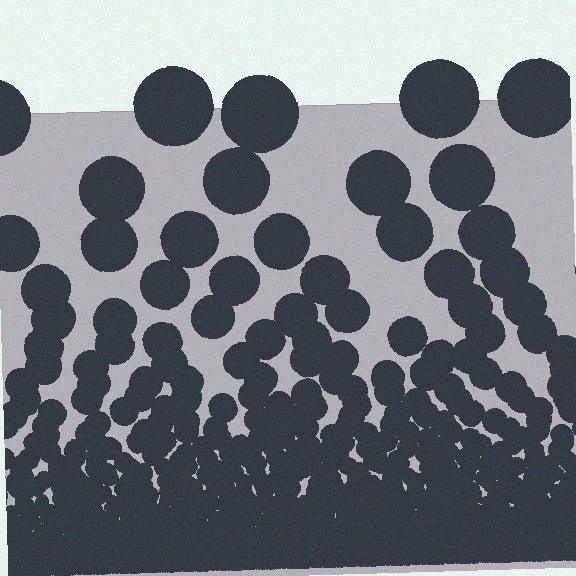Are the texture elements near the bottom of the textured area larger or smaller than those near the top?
Smaller. The gradient is inverted — elements near the bottom are smaller and denser.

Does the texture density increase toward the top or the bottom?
Density increases toward the bottom.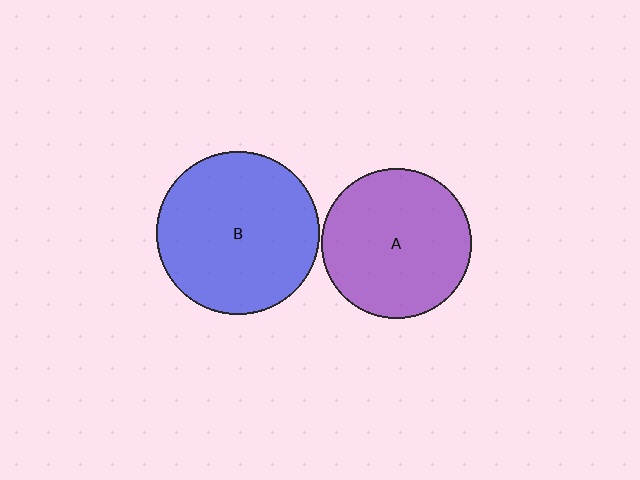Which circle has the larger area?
Circle B (blue).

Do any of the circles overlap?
No, none of the circles overlap.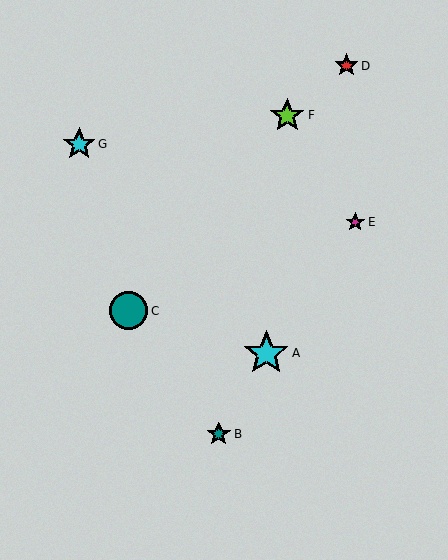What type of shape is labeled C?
Shape C is a teal circle.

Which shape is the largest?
The cyan star (labeled A) is the largest.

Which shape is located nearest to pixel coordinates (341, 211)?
The magenta star (labeled E) at (355, 222) is nearest to that location.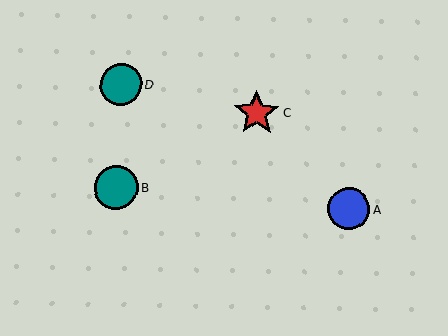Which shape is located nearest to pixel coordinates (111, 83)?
The teal circle (labeled D) at (121, 85) is nearest to that location.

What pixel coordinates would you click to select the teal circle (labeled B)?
Click at (116, 187) to select the teal circle B.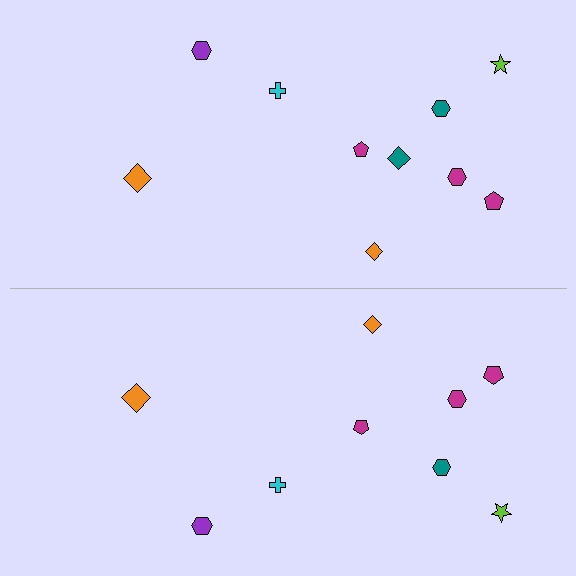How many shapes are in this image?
There are 19 shapes in this image.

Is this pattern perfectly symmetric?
No, the pattern is not perfectly symmetric. A teal diamond is missing from the bottom side.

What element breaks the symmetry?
A teal diamond is missing from the bottom side.